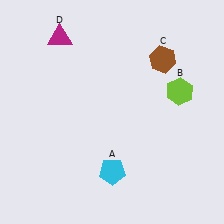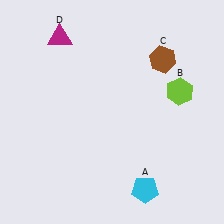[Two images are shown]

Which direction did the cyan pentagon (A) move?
The cyan pentagon (A) moved right.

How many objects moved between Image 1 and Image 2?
1 object moved between the two images.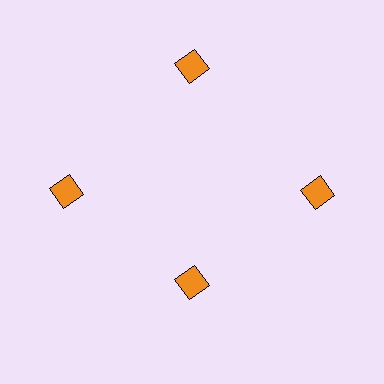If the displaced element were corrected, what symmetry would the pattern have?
It would have 4-fold rotational symmetry — the pattern would map onto itself every 90 degrees.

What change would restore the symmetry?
The symmetry would be restored by moving it outward, back onto the ring so that all 4 diamonds sit at equal angles and equal distance from the center.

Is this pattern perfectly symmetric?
No. The 4 orange diamonds are arranged in a ring, but one element near the 6 o'clock position is pulled inward toward the center, breaking the 4-fold rotational symmetry.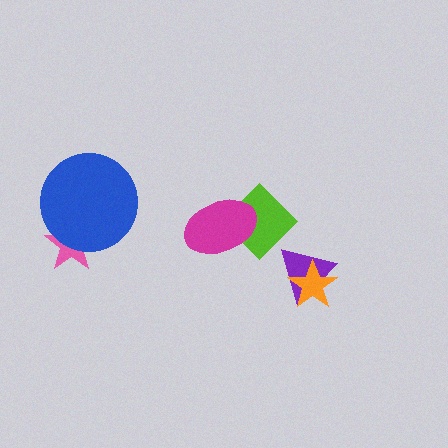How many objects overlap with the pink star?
1 object overlaps with the pink star.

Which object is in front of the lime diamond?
The magenta ellipse is in front of the lime diamond.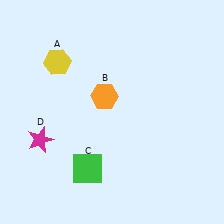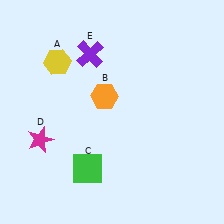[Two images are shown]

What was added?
A purple cross (E) was added in Image 2.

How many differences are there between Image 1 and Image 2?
There is 1 difference between the two images.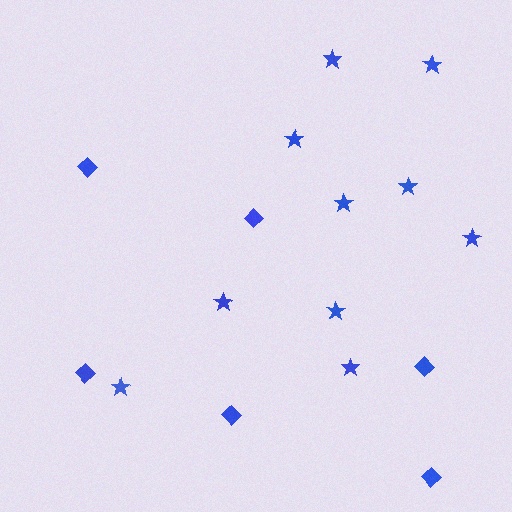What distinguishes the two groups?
There are 2 groups: one group of diamonds (6) and one group of stars (10).